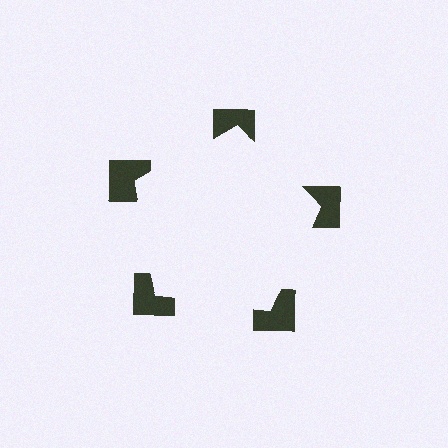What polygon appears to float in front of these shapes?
An illusory pentagon — its edges are inferred from the aligned wedge cuts in the notched squares, not physically drawn.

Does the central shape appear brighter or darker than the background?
It typically appears slightly brighter than the background, even though no actual brightness change is drawn.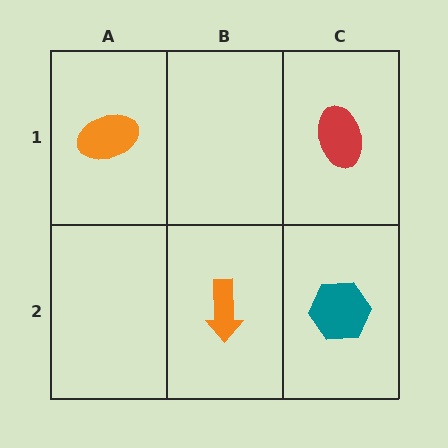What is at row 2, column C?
A teal hexagon.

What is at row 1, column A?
An orange ellipse.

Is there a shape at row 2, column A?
No, that cell is empty.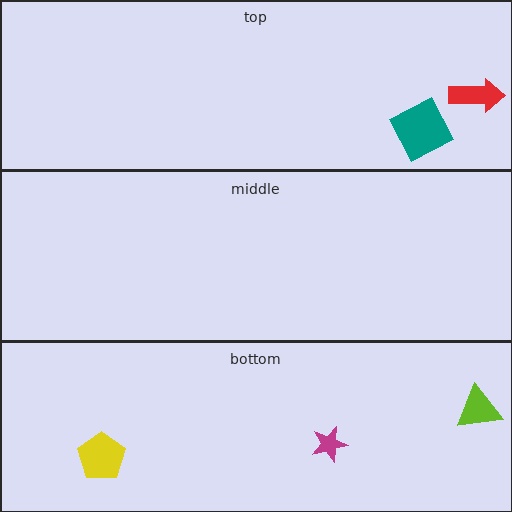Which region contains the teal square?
The top region.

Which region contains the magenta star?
The bottom region.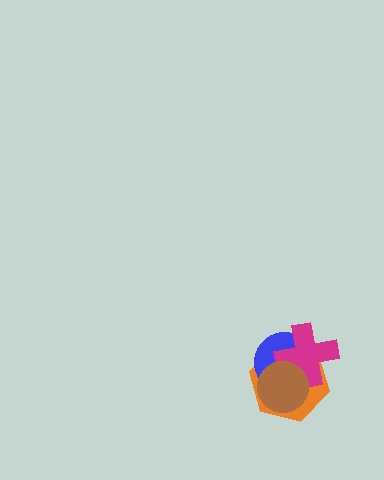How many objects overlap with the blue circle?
3 objects overlap with the blue circle.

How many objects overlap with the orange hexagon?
3 objects overlap with the orange hexagon.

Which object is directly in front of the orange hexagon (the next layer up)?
The blue circle is directly in front of the orange hexagon.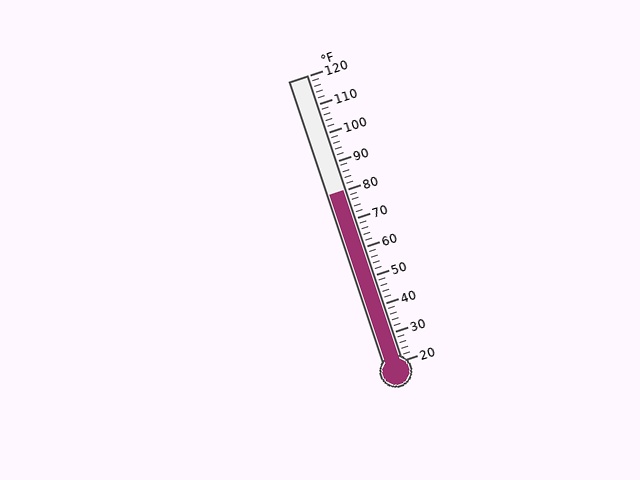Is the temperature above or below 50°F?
The temperature is above 50°F.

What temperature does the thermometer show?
The thermometer shows approximately 80°F.